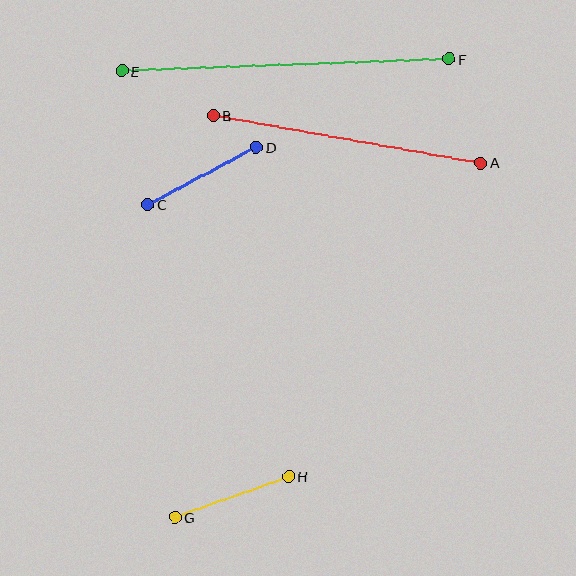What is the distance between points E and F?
The distance is approximately 327 pixels.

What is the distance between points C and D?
The distance is approximately 123 pixels.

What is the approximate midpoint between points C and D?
The midpoint is at approximately (202, 176) pixels.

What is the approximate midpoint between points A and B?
The midpoint is at approximately (347, 139) pixels.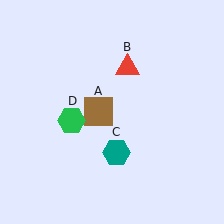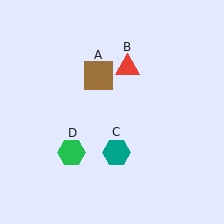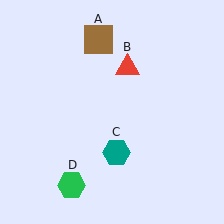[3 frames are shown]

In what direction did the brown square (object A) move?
The brown square (object A) moved up.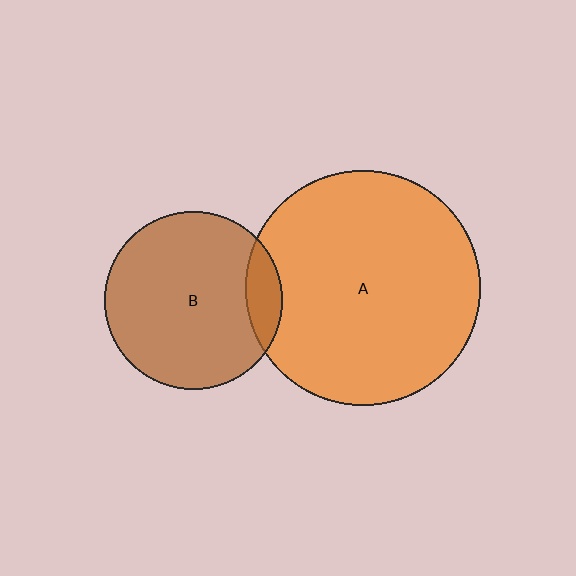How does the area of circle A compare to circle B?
Approximately 1.8 times.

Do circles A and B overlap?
Yes.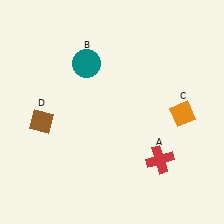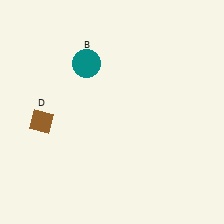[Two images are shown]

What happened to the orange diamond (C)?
The orange diamond (C) was removed in Image 2. It was in the bottom-right area of Image 1.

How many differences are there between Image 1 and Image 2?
There are 2 differences between the two images.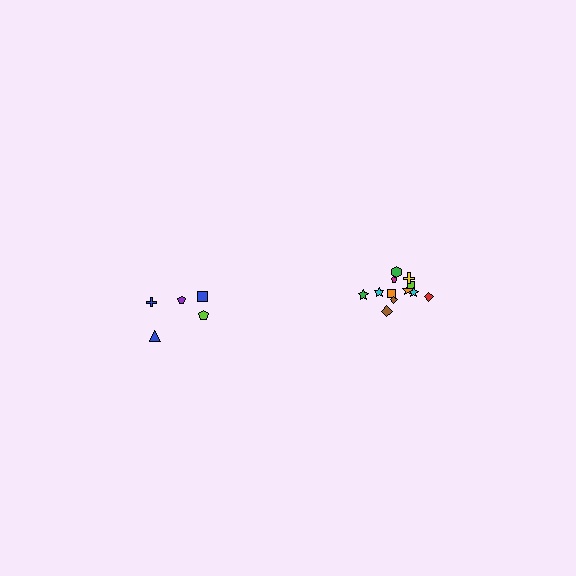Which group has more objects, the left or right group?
The right group.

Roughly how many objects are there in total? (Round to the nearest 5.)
Roughly 15 objects in total.